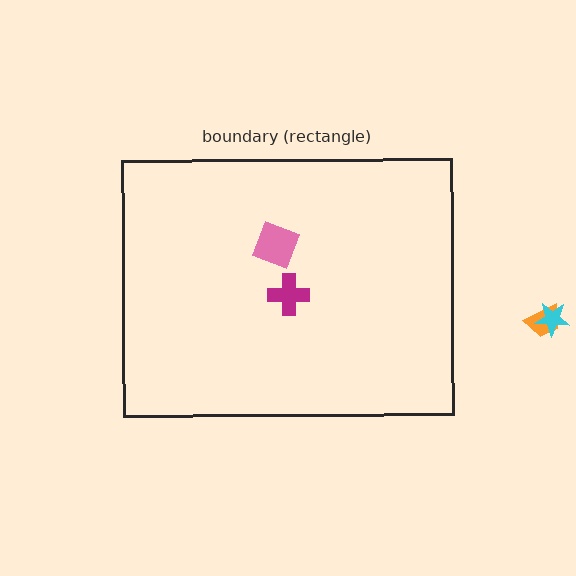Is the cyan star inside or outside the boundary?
Outside.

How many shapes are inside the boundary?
2 inside, 2 outside.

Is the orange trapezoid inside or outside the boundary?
Outside.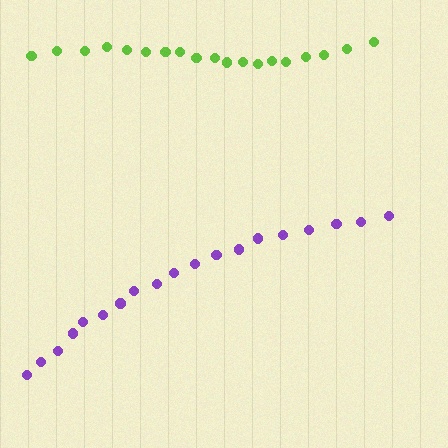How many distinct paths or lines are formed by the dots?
There are 2 distinct paths.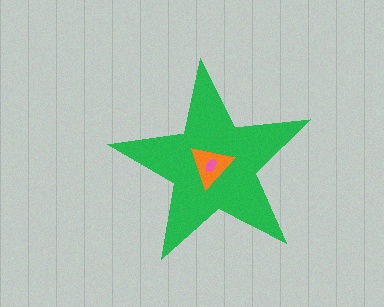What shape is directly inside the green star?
The orange triangle.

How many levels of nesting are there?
3.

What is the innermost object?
The pink ellipse.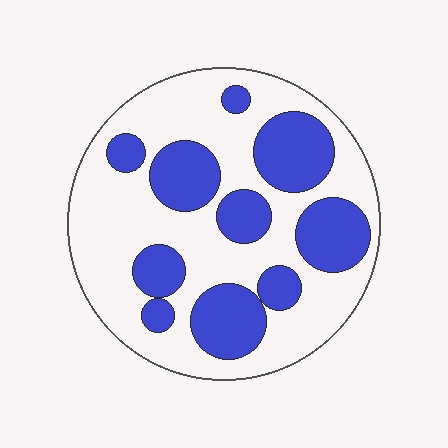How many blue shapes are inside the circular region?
10.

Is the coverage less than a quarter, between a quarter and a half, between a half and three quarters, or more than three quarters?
Between a quarter and a half.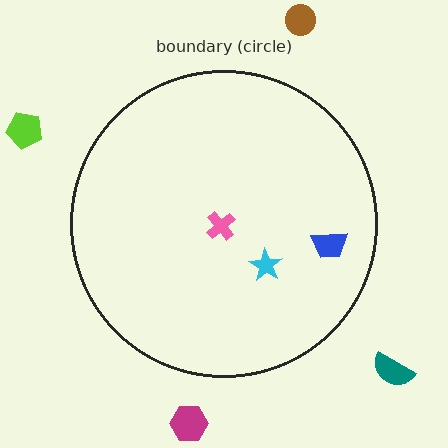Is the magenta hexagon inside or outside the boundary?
Outside.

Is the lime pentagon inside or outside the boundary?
Outside.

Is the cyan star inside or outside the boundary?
Inside.